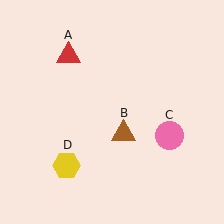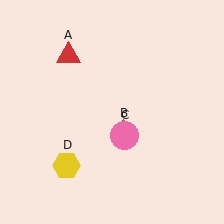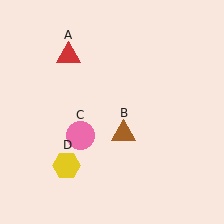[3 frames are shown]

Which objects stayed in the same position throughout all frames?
Red triangle (object A) and brown triangle (object B) and yellow hexagon (object D) remained stationary.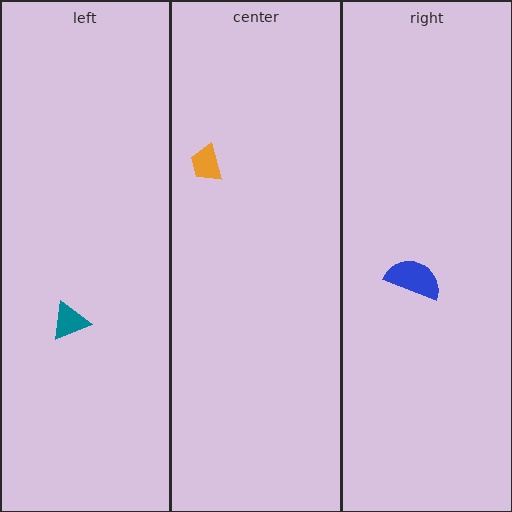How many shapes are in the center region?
1.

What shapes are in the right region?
The blue semicircle.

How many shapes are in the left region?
1.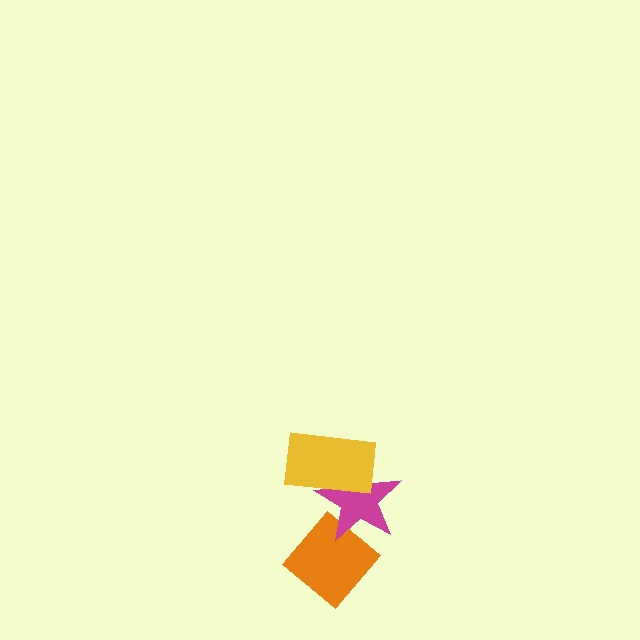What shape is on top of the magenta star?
The yellow rectangle is on top of the magenta star.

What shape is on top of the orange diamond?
The magenta star is on top of the orange diamond.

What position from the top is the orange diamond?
The orange diamond is 3rd from the top.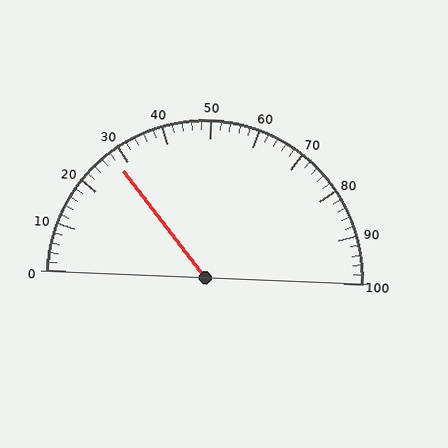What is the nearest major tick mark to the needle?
The nearest major tick mark is 30.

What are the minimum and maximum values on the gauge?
The gauge ranges from 0 to 100.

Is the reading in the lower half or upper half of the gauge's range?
The reading is in the lower half of the range (0 to 100).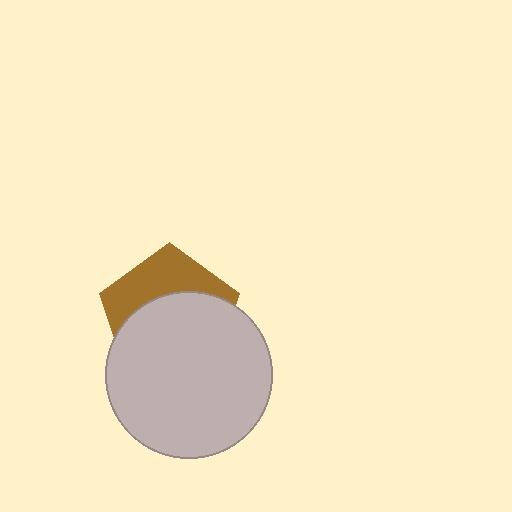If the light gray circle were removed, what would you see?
You would see the complete brown pentagon.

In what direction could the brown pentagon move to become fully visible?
The brown pentagon could move up. That would shift it out from behind the light gray circle entirely.